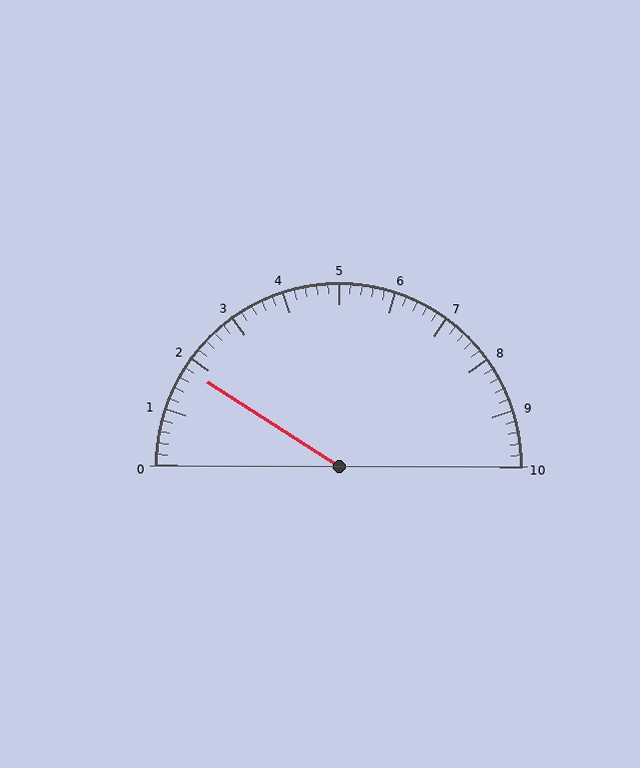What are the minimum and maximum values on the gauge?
The gauge ranges from 0 to 10.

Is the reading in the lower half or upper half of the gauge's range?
The reading is in the lower half of the range (0 to 10).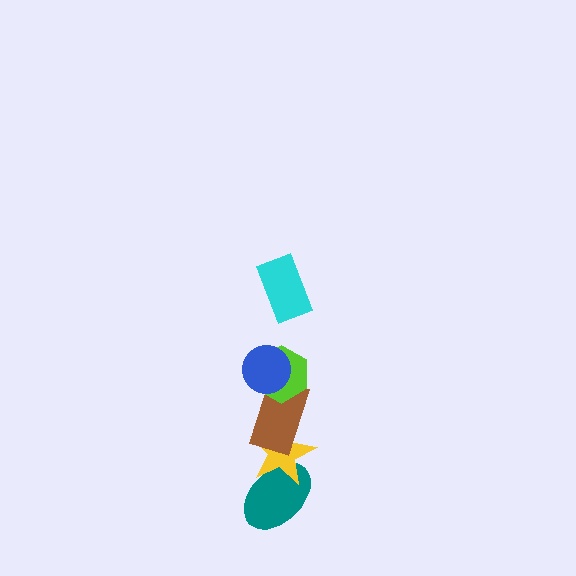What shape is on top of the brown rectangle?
The lime hexagon is on top of the brown rectangle.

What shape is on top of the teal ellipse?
The yellow star is on top of the teal ellipse.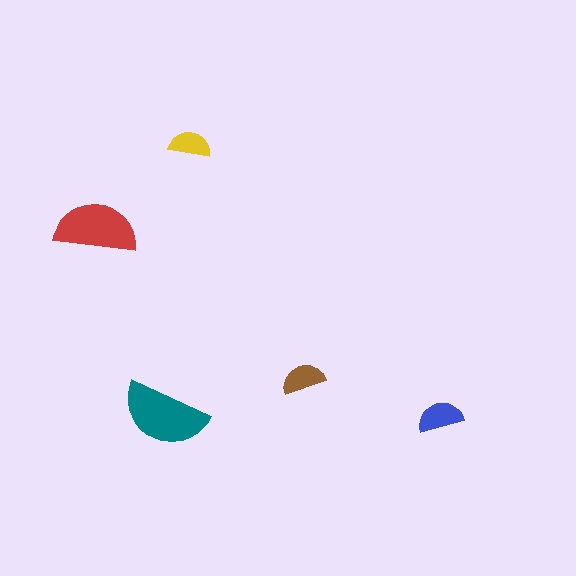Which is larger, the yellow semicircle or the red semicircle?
The red one.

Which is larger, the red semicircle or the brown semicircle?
The red one.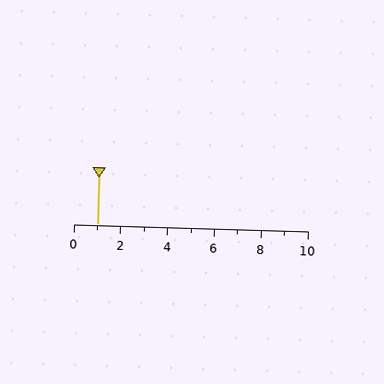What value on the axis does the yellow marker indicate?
The marker indicates approximately 1.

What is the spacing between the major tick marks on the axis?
The major ticks are spaced 2 apart.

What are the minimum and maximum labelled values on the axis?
The axis runs from 0 to 10.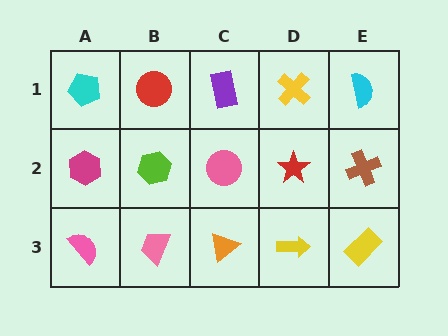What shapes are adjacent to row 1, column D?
A red star (row 2, column D), a purple rectangle (row 1, column C), a cyan semicircle (row 1, column E).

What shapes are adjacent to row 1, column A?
A magenta hexagon (row 2, column A), a red circle (row 1, column B).